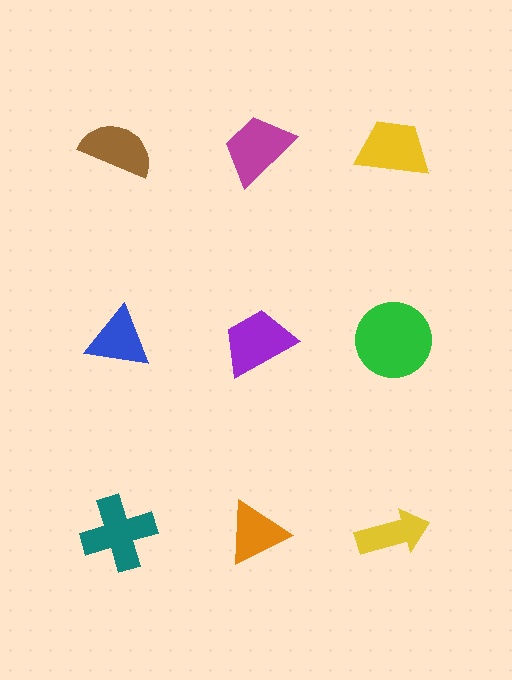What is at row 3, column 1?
A teal cross.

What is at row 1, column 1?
A brown semicircle.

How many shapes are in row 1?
3 shapes.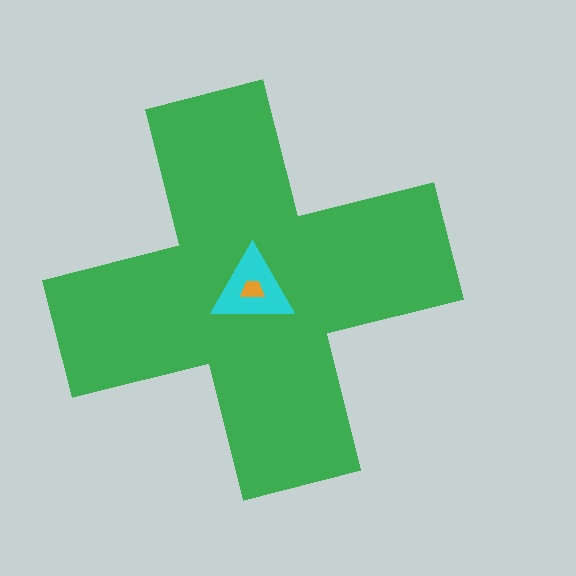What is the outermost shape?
The green cross.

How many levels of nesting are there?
3.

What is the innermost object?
The orange trapezoid.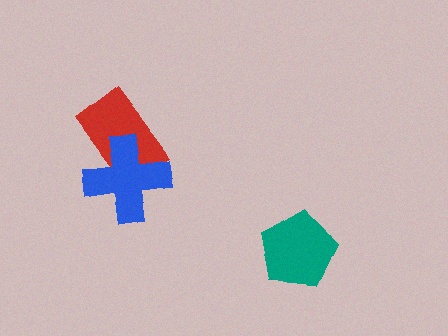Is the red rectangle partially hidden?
Yes, it is partially covered by another shape.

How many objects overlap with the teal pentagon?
0 objects overlap with the teal pentagon.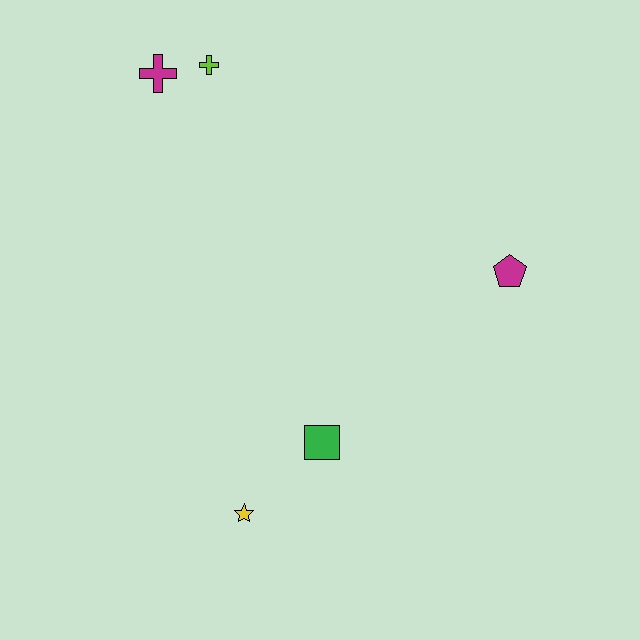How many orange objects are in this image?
There are no orange objects.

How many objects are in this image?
There are 5 objects.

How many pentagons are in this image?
There is 1 pentagon.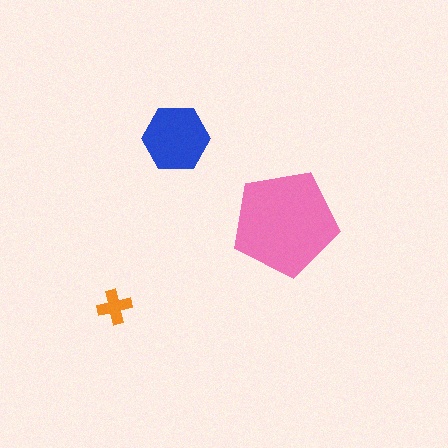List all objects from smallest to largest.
The orange cross, the blue hexagon, the pink pentagon.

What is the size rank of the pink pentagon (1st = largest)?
1st.